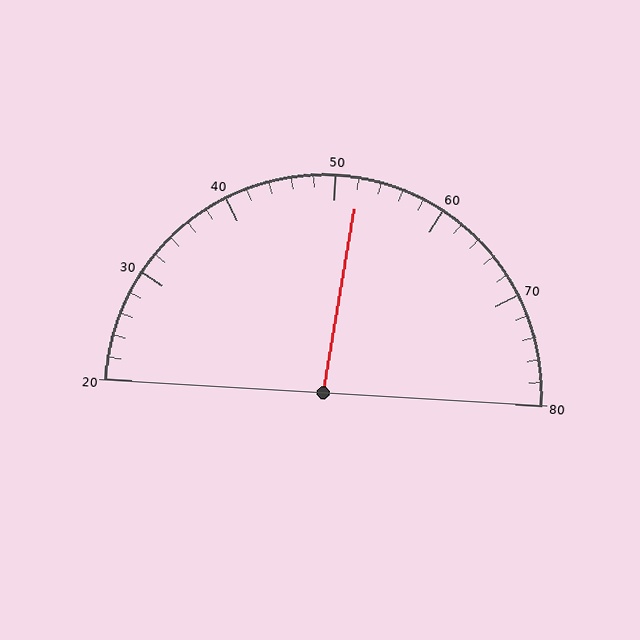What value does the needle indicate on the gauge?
The needle indicates approximately 52.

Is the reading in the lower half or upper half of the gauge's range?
The reading is in the upper half of the range (20 to 80).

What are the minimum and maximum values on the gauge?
The gauge ranges from 20 to 80.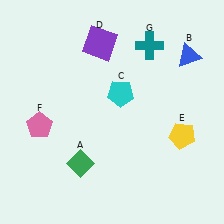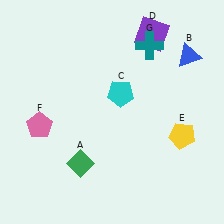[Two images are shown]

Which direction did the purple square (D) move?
The purple square (D) moved right.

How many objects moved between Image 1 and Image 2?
1 object moved between the two images.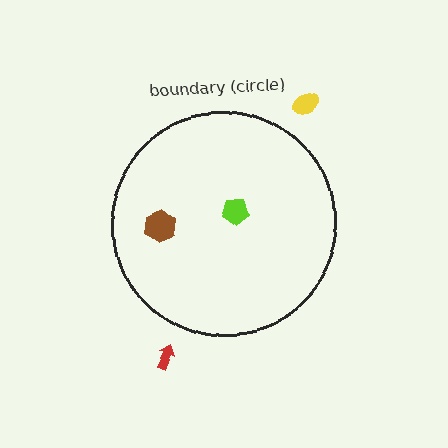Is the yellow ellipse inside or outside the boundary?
Outside.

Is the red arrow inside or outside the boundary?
Outside.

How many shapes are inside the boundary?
2 inside, 2 outside.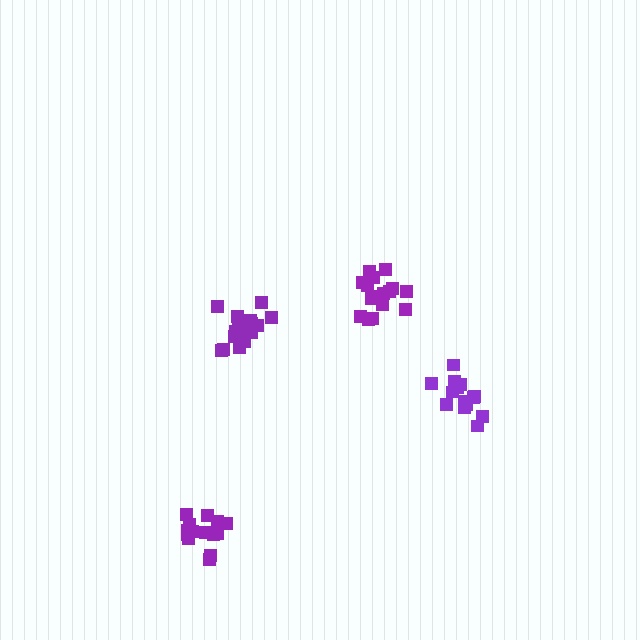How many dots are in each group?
Group 1: 17 dots, Group 2: 16 dots, Group 3: 14 dots, Group 4: 14 dots (61 total).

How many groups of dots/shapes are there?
There are 4 groups.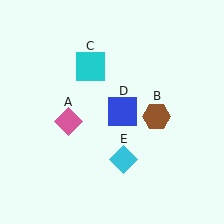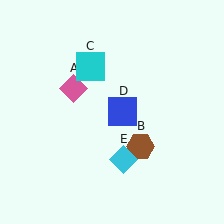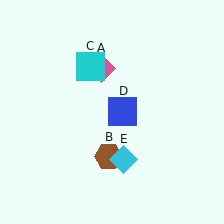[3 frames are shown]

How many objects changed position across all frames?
2 objects changed position: pink diamond (object A), brown hexagon (object B).